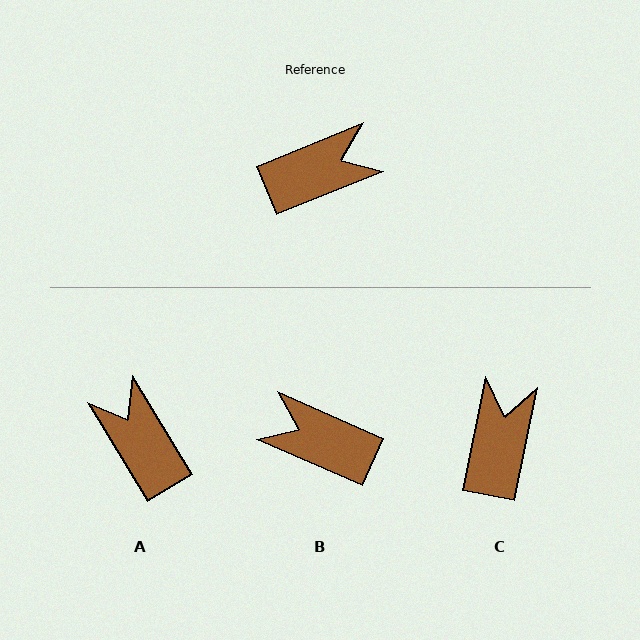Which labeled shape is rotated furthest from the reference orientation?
B, about 134 degrees away.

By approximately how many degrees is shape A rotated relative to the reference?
Approximately 99 degrees counter-clockwise.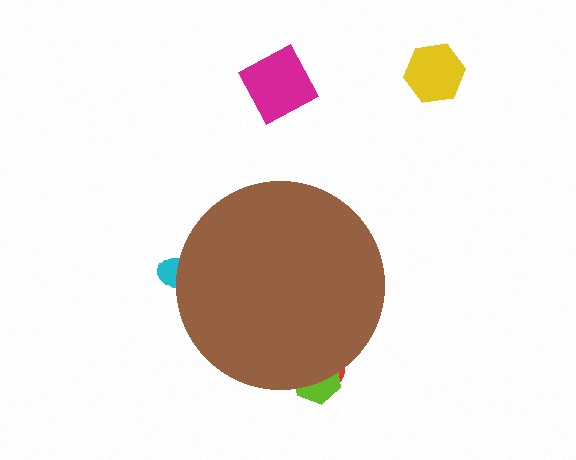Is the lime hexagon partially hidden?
Yes, the lime hexagon is partially hidden behind the brown circle.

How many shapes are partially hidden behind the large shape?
3 shapes are partially hidden.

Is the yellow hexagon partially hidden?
No, the yellow hexagon is fully visible.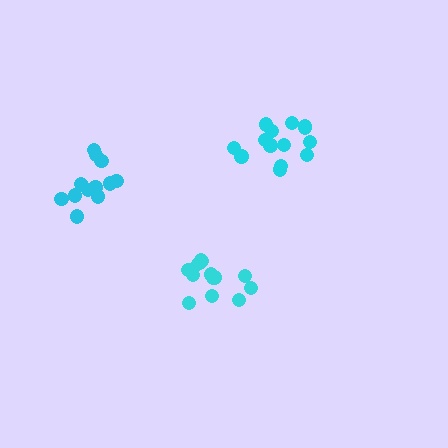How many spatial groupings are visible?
There are 3 spatial groupings.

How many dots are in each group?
Group 1: 15 dots, Group 2: 13 dots, Group 3: 14 dots (42 total).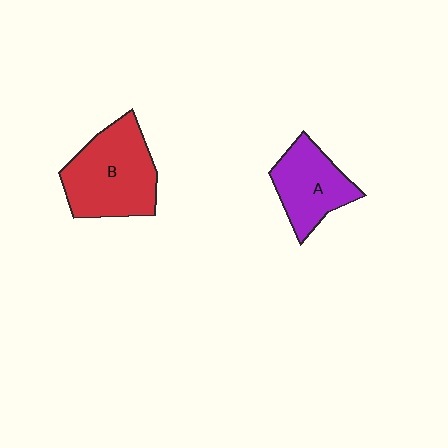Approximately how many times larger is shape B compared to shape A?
Approximately 1.4 times.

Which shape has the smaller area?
Shape A (purple).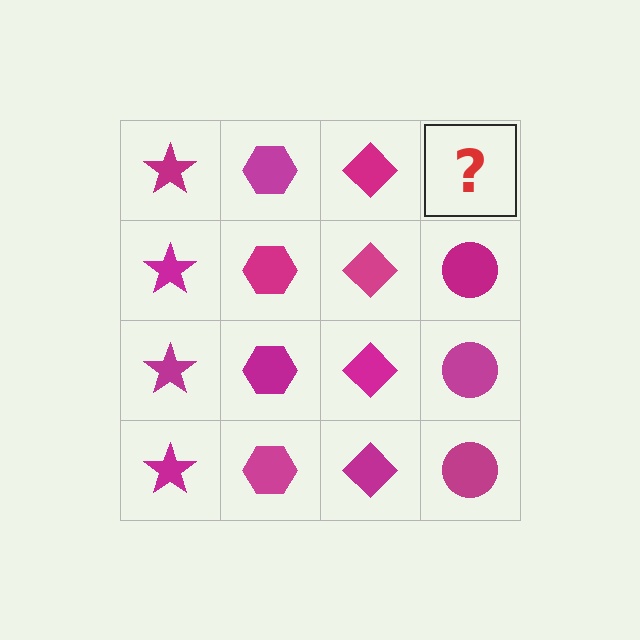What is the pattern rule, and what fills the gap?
The rule is that each column has a consistent shape. The gap should be filled with a magenta circle.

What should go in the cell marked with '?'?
The missing cell should contain a magenta circle.